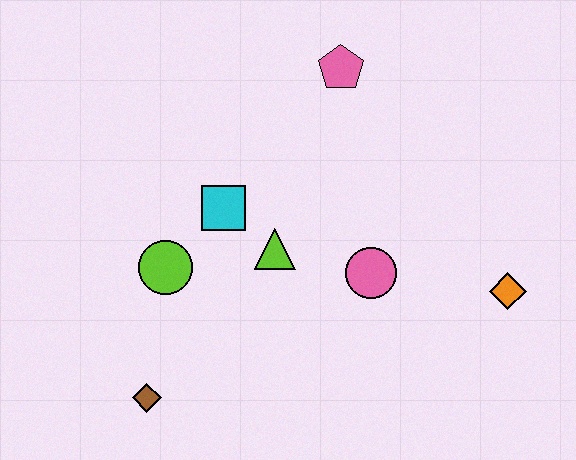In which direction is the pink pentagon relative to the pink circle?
The pink pentagon is above the pink circle.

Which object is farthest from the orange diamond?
The brown diamond is farthest from the orange diamond.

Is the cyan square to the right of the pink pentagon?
No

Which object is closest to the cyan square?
The lime triangle is closest to the cyan square.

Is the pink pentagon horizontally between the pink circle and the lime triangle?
Yes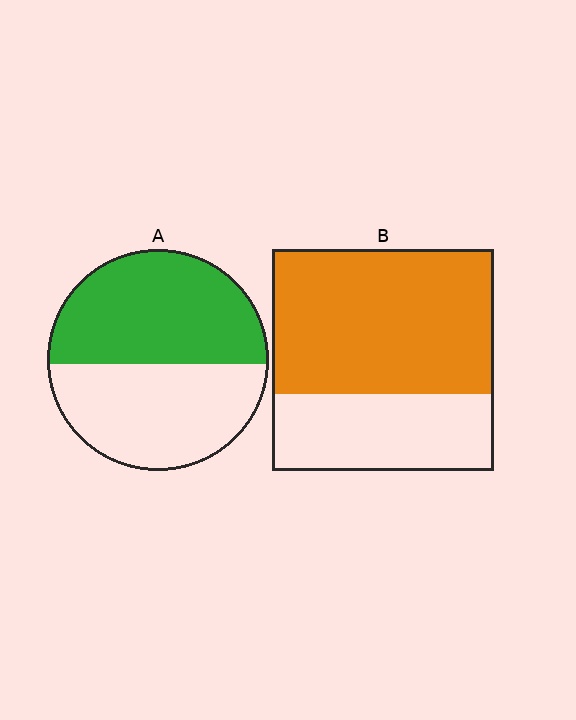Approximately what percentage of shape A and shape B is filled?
A is approximately 50% and B is approximately 65%.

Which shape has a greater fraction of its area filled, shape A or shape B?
Shape B.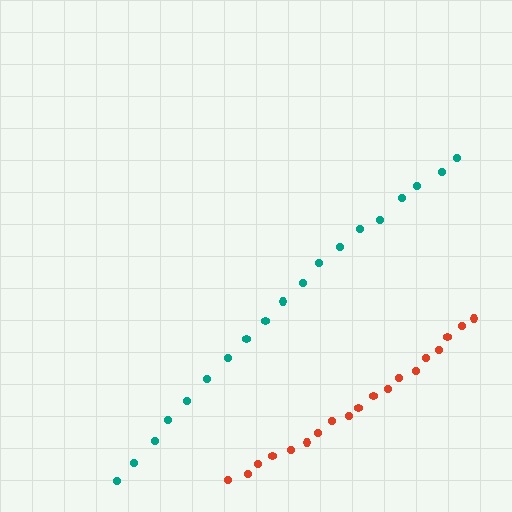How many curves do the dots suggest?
There are 2 distinct paths.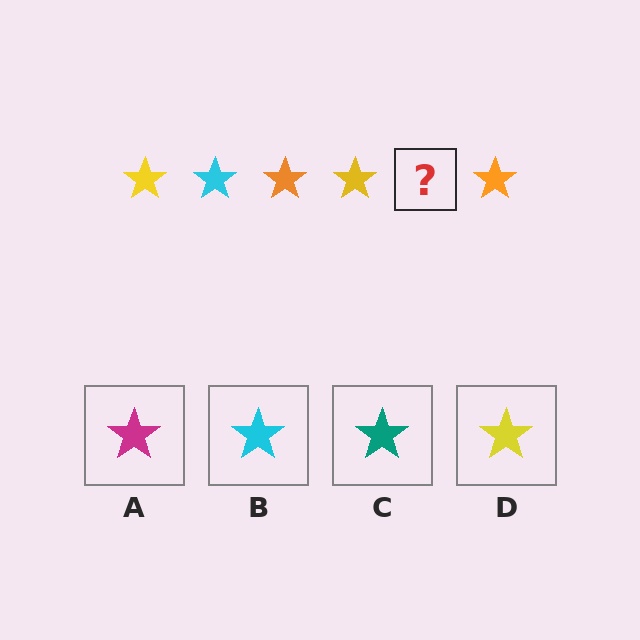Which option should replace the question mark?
Option B.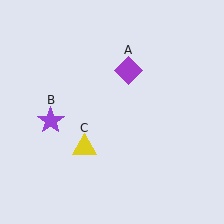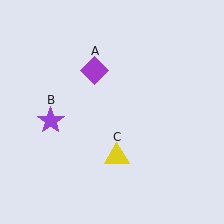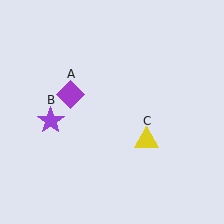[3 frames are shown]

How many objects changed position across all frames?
2 objects changed position: purple diamond (object A), yellow triangle (object C).